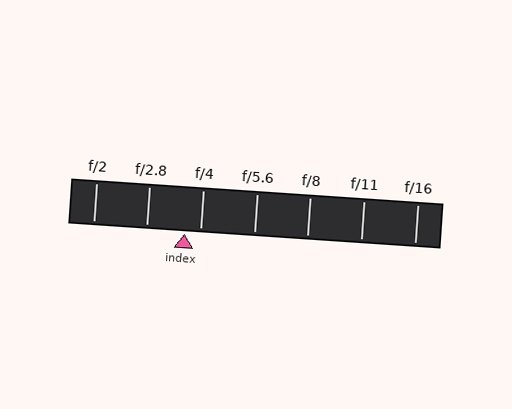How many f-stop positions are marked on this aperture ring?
There are 7 f-stop positions marked.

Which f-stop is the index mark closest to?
The index mark is closest to f/4.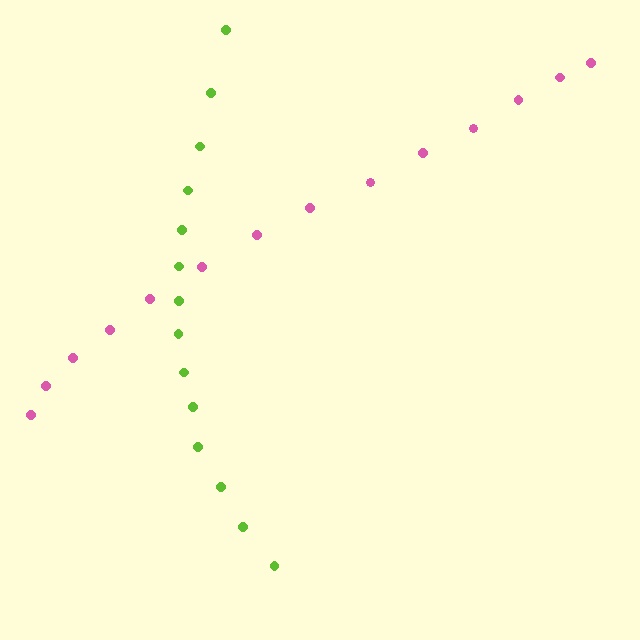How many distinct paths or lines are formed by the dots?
There are 2 distinct paths.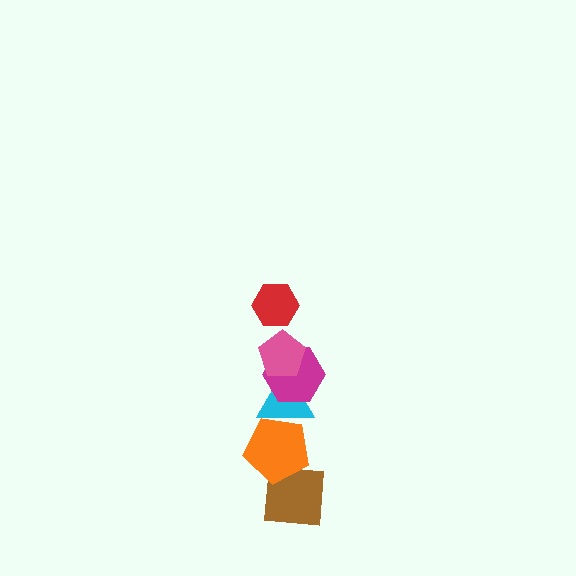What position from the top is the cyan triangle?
The cyan triangle is 4th from the top.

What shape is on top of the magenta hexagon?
The pink pentagon is on top of the magenta hexagon.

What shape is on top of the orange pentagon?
The cyan triangle is on top of the orange pentagon.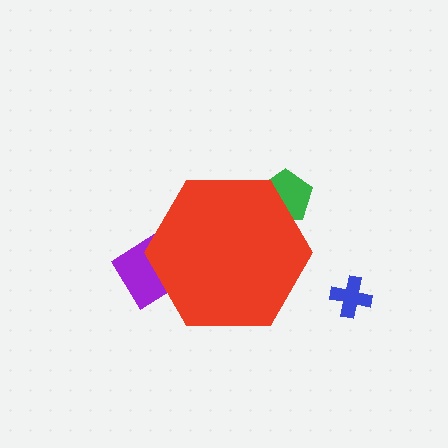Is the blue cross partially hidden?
No, the blue cross is fully visible.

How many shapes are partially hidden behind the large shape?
2 shapes are partially hidden.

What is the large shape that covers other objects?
A red hexagon.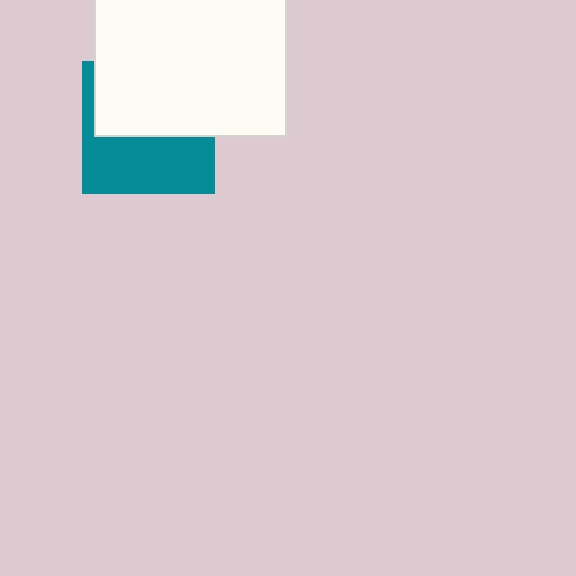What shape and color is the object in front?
The object in front is a white square.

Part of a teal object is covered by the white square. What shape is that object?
It is a square.